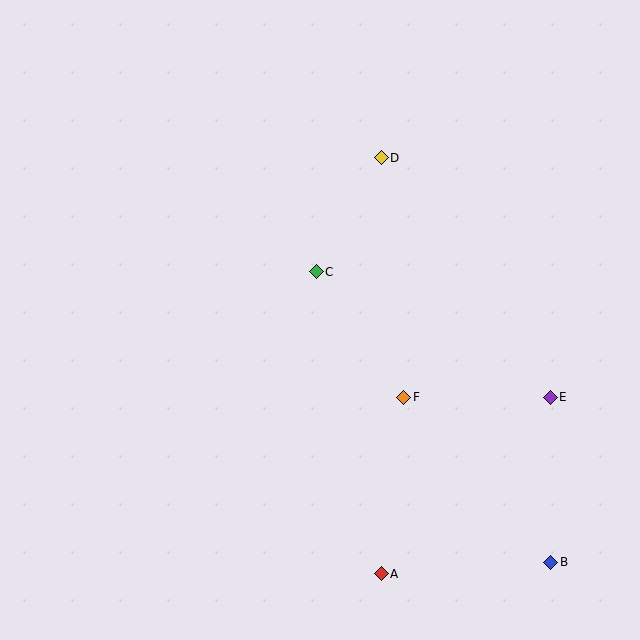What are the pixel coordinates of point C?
Point C is at (316, 272).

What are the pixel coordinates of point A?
Point A is at (381, 574).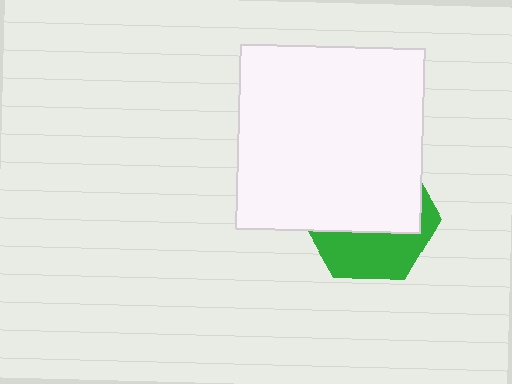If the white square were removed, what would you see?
You would see the complete green hexagon.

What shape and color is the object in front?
The object in front is a white square.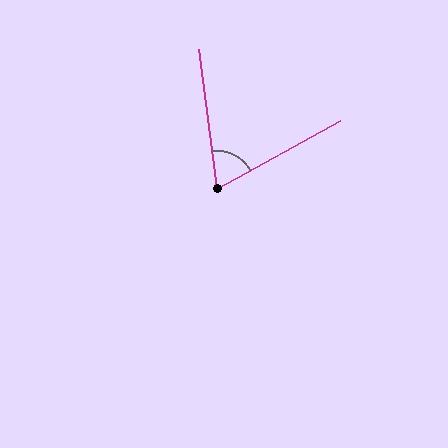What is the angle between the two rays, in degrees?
Approximately 68 degrees.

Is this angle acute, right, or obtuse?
It is acute.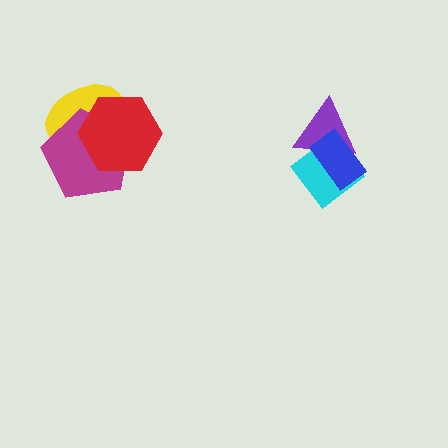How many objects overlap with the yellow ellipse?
2 objects overlap with the yellow ellipse.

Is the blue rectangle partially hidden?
No, no other shape covers it.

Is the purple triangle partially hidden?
Yes, it is partially covered by another shape.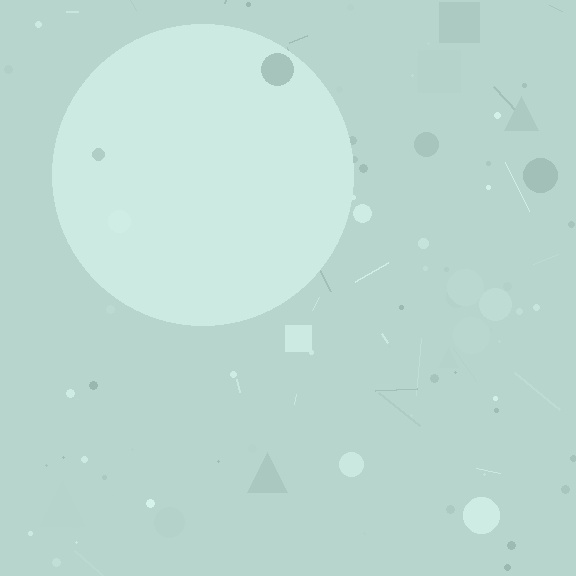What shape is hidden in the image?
A circle is hidden in the image.